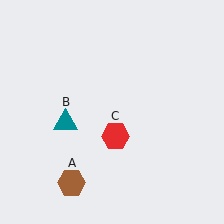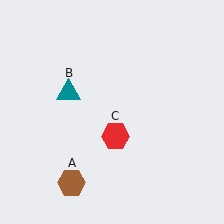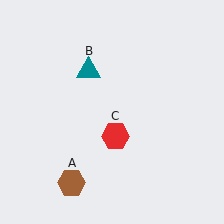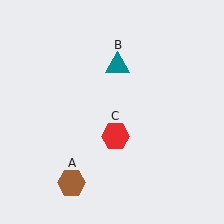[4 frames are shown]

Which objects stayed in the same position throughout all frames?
Brown hexagon (object A) and red hexagon (object C) remained stationary.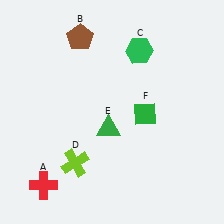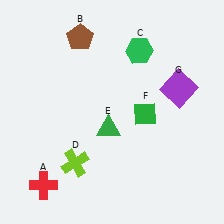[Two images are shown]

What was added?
A purple square (G) was added in Image 2.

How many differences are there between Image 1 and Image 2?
There is 1 difference between the two images.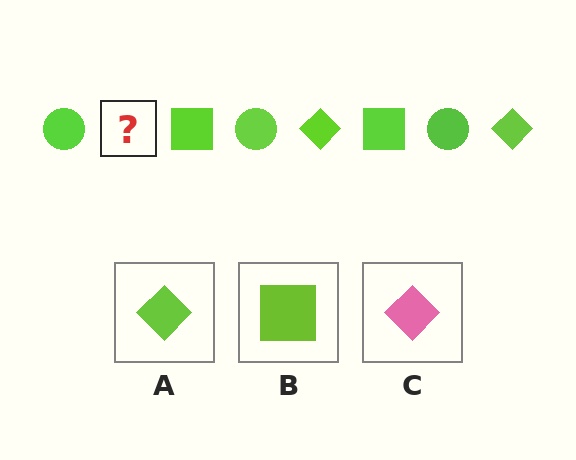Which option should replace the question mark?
Option A.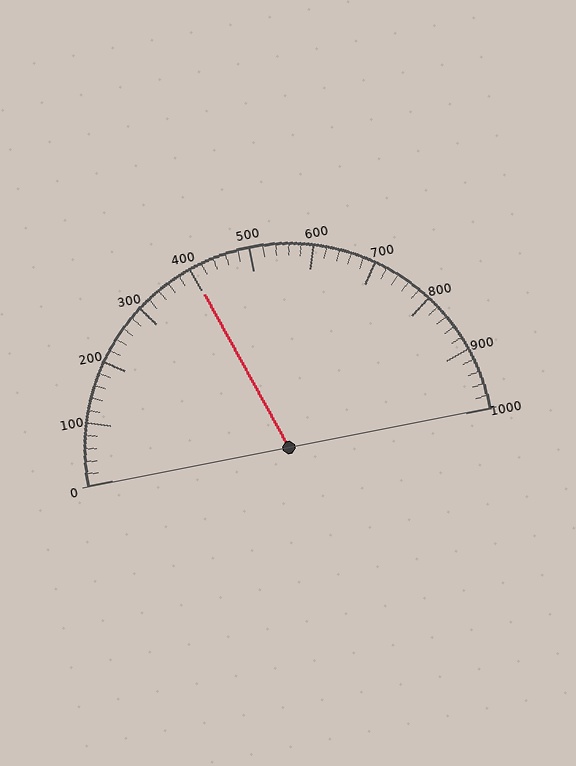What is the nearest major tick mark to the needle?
The nearest major tick mark is 400.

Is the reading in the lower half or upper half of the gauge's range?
The reading is in the lower half of the range (0 to 1000).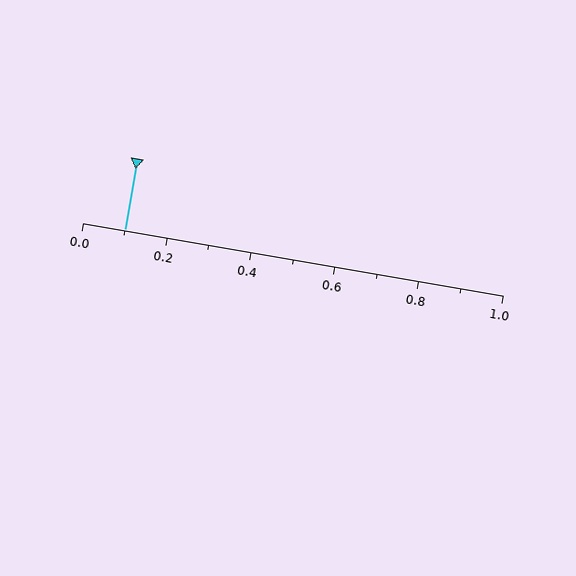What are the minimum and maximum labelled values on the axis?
The axis runs from 0.0 to 1.0.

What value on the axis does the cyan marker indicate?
The marker indicates approximately 0.1.